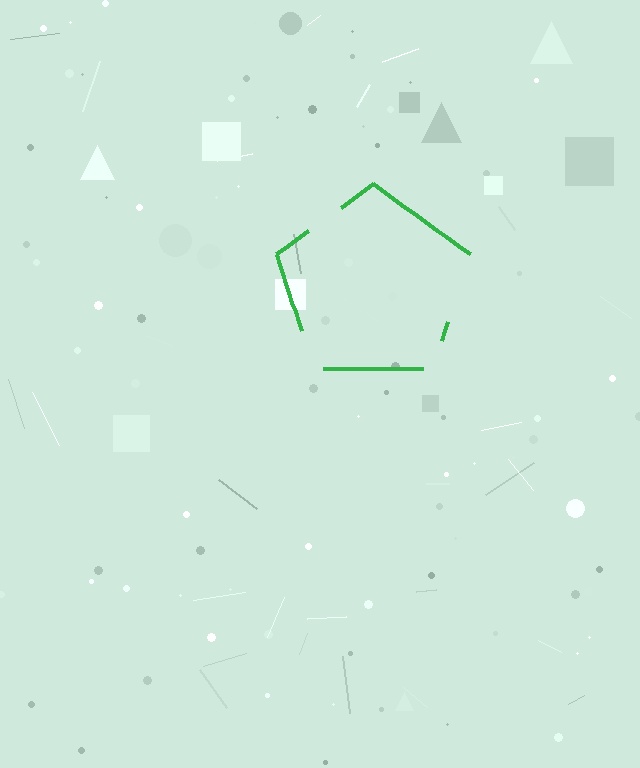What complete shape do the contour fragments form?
The contour fragments form a pentagon.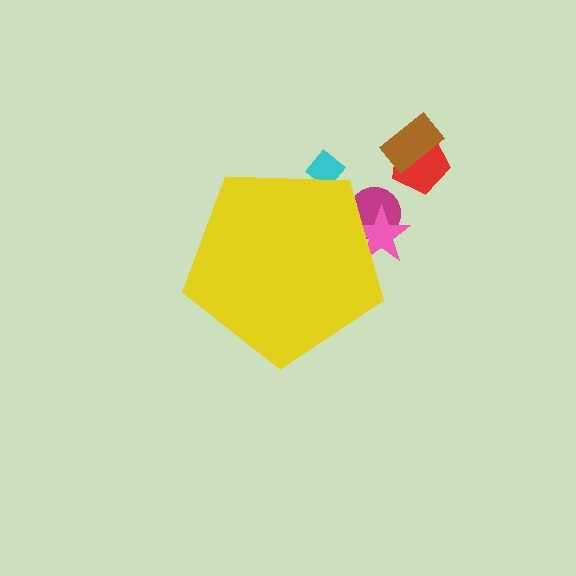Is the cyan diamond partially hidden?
Yes, the cyan diamond is partially hidden behind the yellow pentagon.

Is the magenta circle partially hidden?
Yes, the magenta circle is partially hidden behind the yellow pentagon.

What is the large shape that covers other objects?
A yellow pentagon.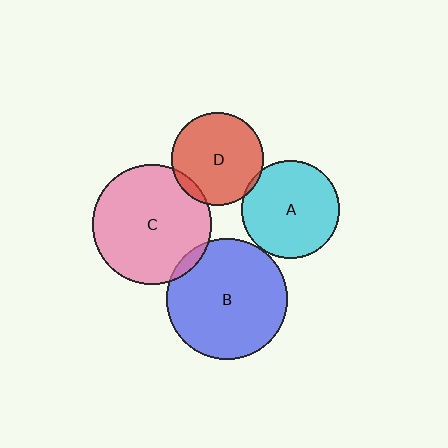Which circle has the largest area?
Circle B (blue).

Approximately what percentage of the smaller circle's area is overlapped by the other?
Approximately 5%.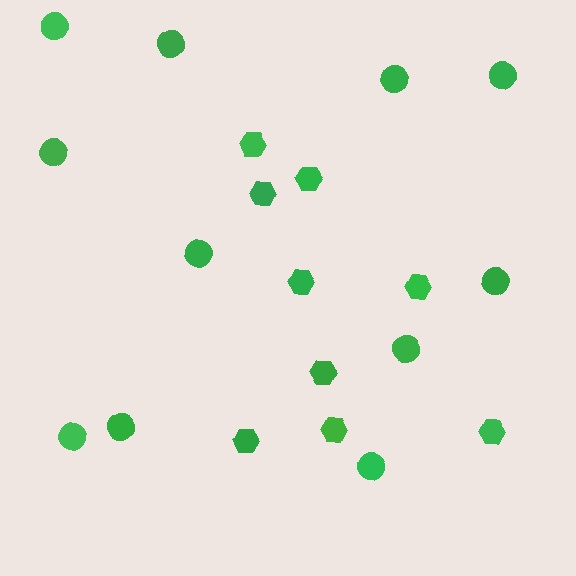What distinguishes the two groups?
There are 2 groups: one group of circles (11) and one group of hexagons (9).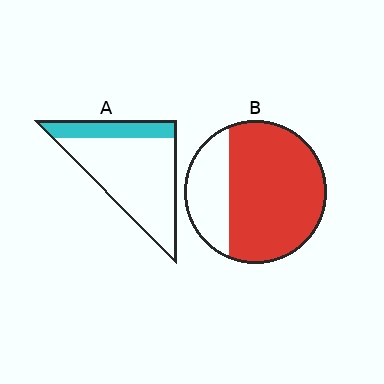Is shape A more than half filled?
No.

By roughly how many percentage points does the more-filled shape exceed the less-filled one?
By roughly 50 percentage points (B over A).